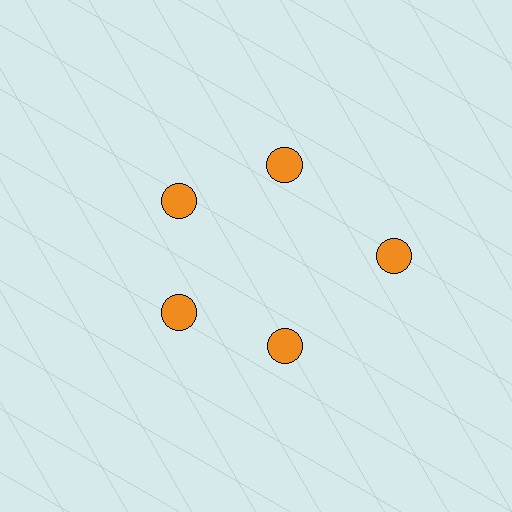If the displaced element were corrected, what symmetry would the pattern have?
It would have 5-fold rotational symmetry — the pattern would map onto itself every 72 degrees.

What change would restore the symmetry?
The symmetry would be restored by moving it inward, back onto the ring so that all 5 circles sit at equal angles and equal distance from the center.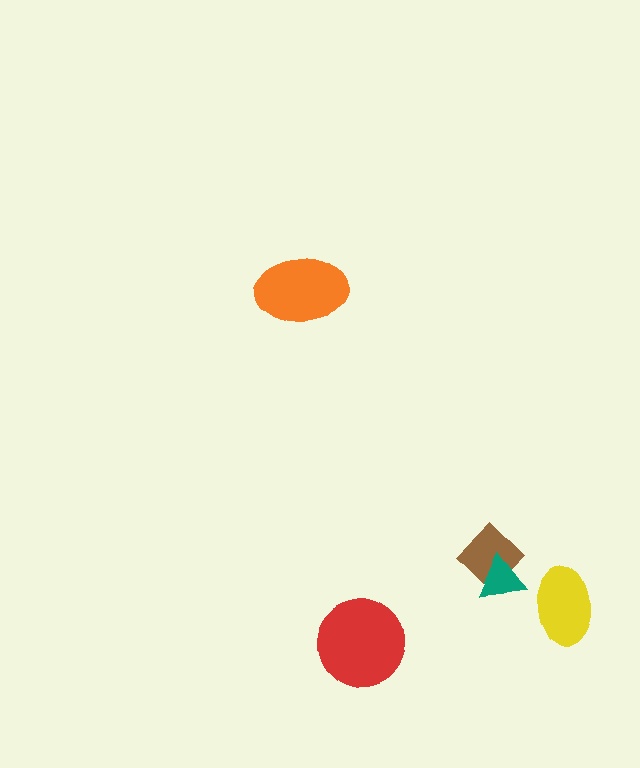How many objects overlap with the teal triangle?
1 object overlaps with the teal triangle.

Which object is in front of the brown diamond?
The teal triangle is in front of the brown diamond.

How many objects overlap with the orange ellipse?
0 objects overlap with the orange ellipse.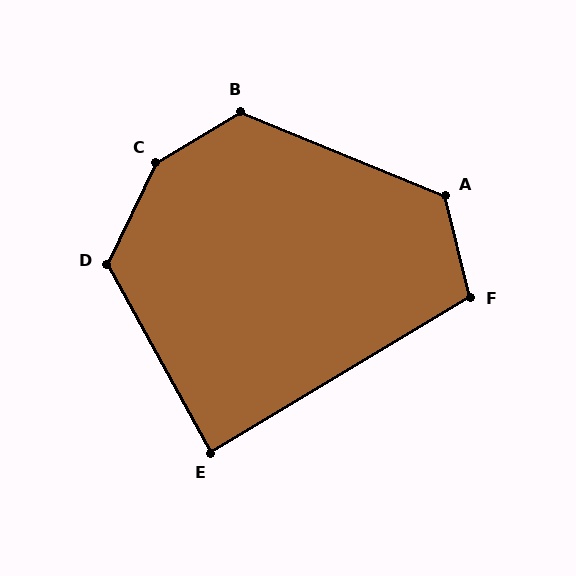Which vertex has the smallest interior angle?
E, at approximately 88 degrees.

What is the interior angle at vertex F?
Approximately 107 degrees (obtuse).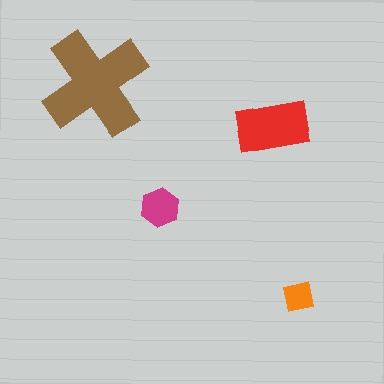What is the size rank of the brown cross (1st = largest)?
1st.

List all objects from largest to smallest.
The brown cross, the red rectangle, the magenta hexagon, the orange square.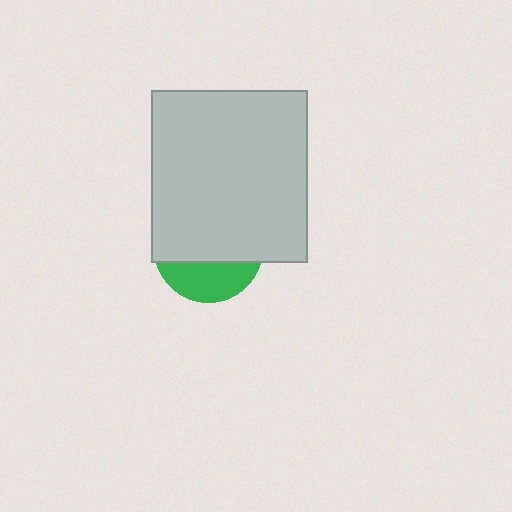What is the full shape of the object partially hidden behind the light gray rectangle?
The partially hidden object is a green circle.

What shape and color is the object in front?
The object in front is a light gray rectangle.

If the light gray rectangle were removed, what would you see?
You would see the complete green circle.